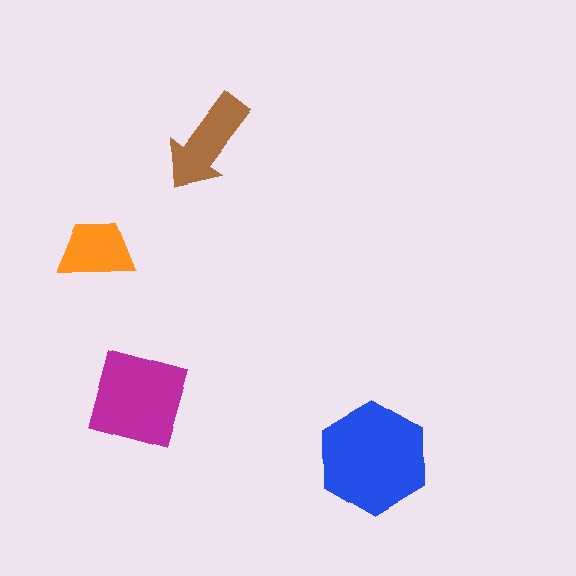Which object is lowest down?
The blue hexagon is bottommost.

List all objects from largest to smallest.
The blue hexagon, the magenta square, the brown arrow, the orange trapezoid.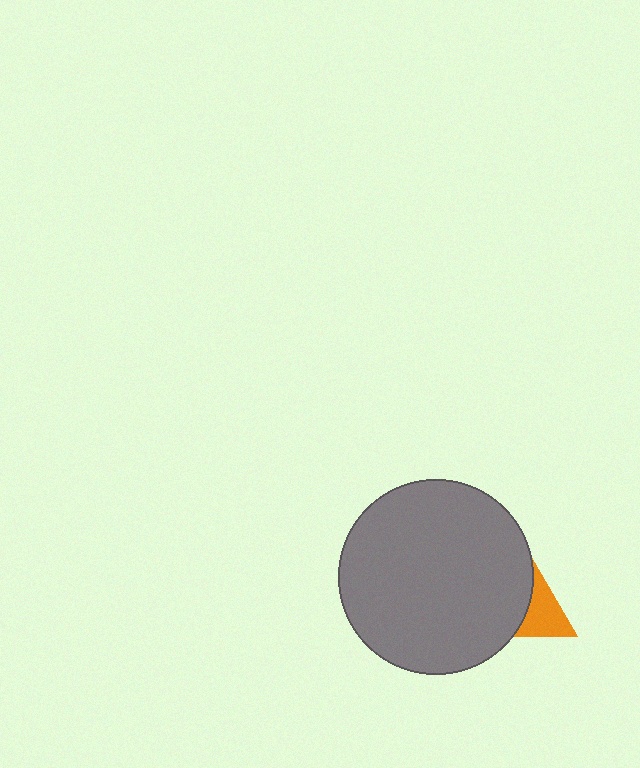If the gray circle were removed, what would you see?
You would see the complete orange triangle.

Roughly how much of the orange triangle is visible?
About half of it is visible (roughly 47%).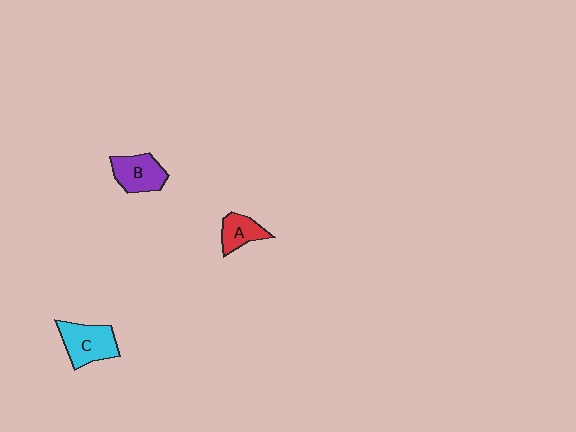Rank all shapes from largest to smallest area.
From largest to smallest: C (cyan), B (purple), A (red).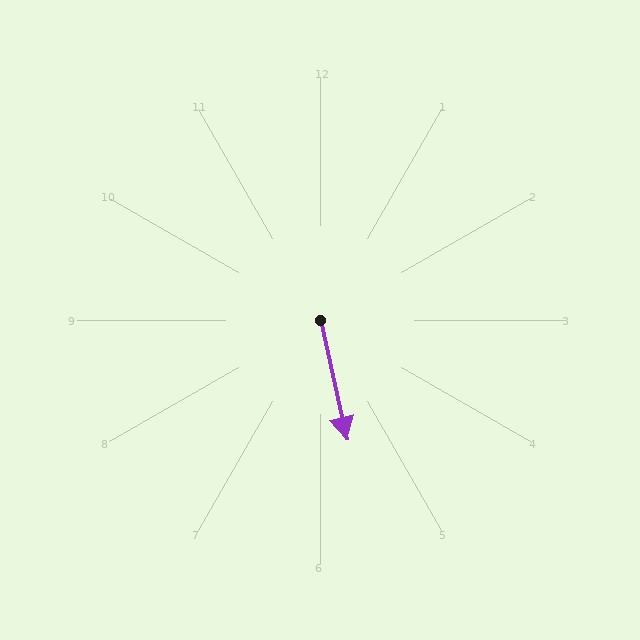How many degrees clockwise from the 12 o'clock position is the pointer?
Approximately 167 degrees.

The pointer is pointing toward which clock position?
Roughly 6 o'clock.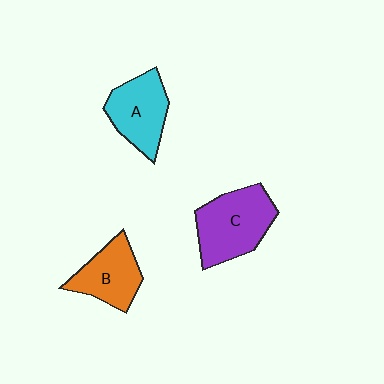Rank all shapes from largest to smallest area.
From largest to smallest: C (purple), A (cyan), B (orange).